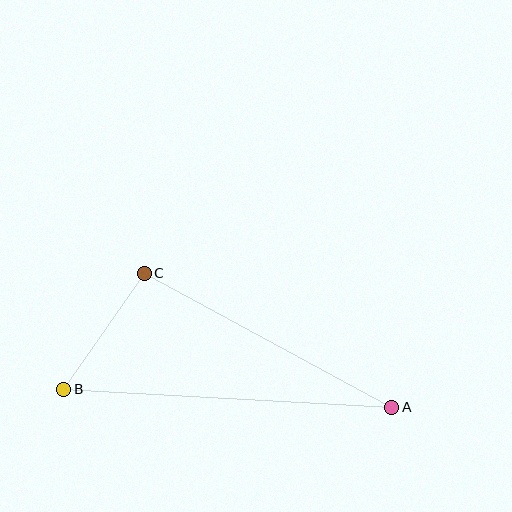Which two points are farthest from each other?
Points A and B are farthest from each other.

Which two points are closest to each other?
Points B and C are closest to each other.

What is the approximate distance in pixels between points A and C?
The distance between A and C is approximately 282 pixels.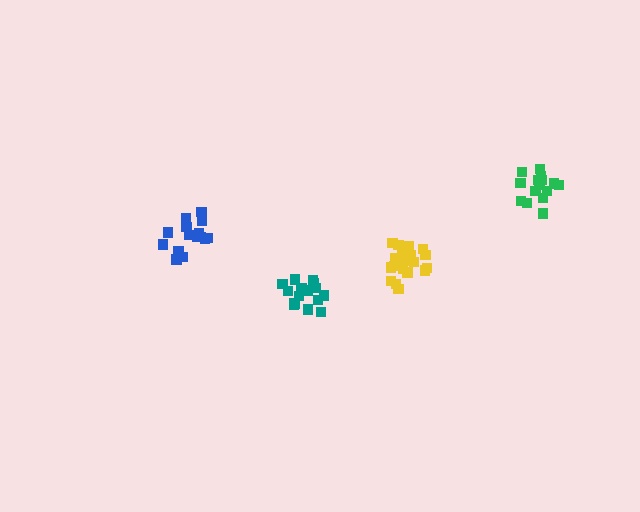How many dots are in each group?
Group 1: 15 dots, Group 2: 15 dots, Group 3: 16 dots, Group 4: 20 dots (66 total).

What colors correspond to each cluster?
The clusters are colored: blue, green, teal, yellow.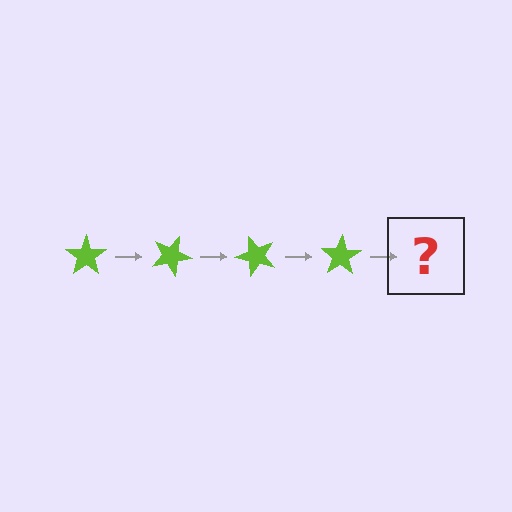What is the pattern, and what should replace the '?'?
The pattern is that the star rotates 25 degrees each step. The '?' should be a lime star rotated 100 degrees.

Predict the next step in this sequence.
The next step is a lime star rotated 100 degrees.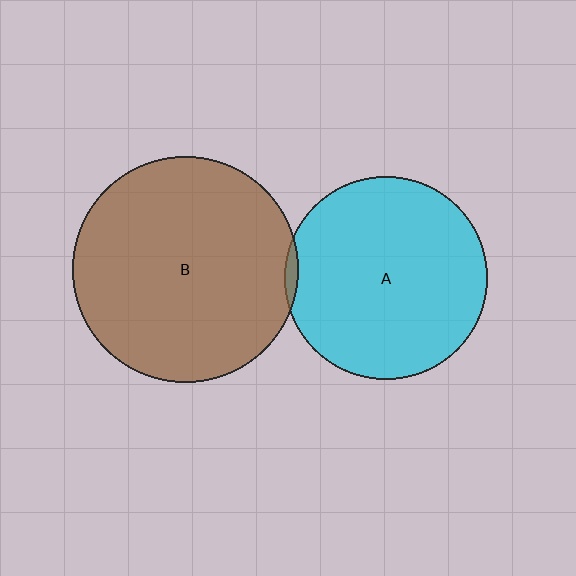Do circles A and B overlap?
Yes.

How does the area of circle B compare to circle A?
Approximately 1.2 times.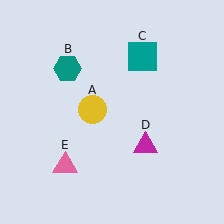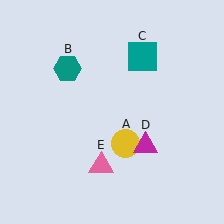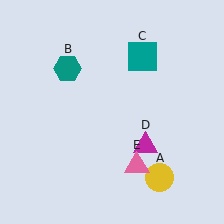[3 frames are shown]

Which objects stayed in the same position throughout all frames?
Teal hexagon (object B) and teal square (object C) and magenta triangle (object D) remained stationary.